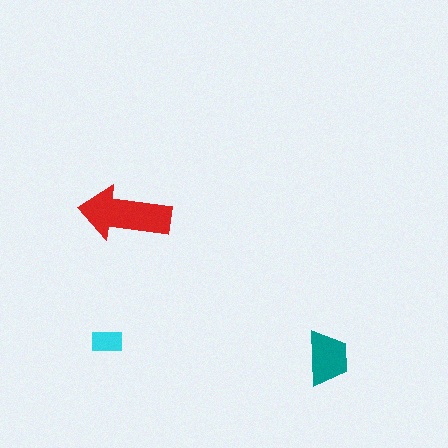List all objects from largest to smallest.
The red arrow, the teal trapezoid, the cyan rectangle.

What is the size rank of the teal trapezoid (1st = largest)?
2nd.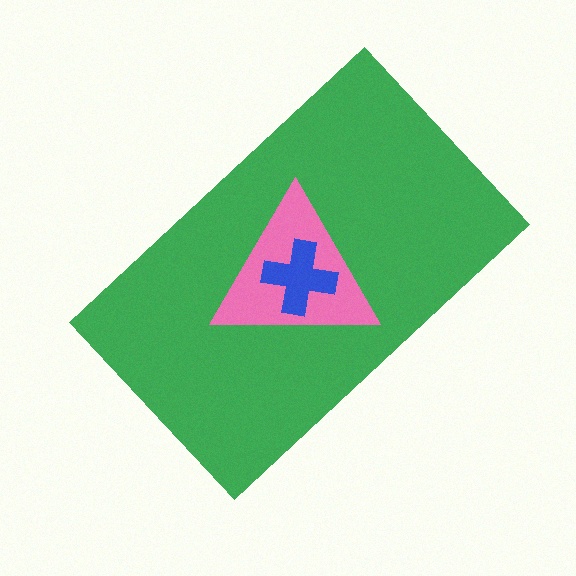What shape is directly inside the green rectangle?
The pink triangle.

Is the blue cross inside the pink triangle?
Yes.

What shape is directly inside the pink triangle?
The blue cross.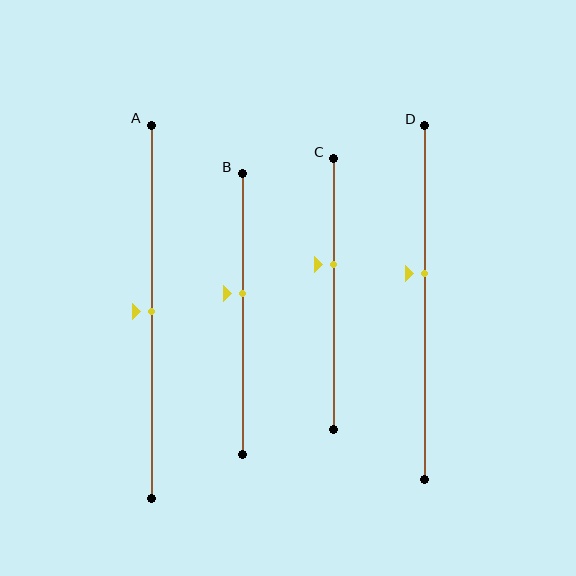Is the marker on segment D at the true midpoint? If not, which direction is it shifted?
No, the marker on segment D is shifted upward by about 8% of the segment length.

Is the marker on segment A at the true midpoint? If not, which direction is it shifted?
Yes, the marker on segment A is at the true midpoint.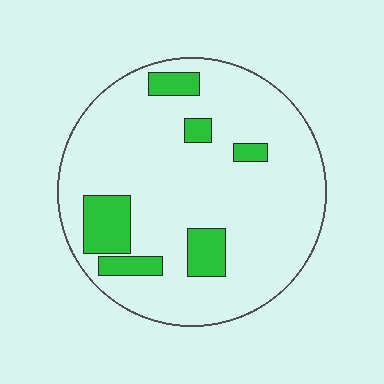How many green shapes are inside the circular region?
6.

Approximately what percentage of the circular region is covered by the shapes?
Approximately 15%.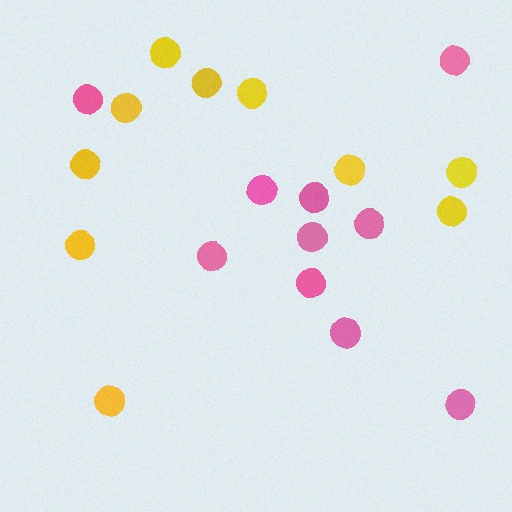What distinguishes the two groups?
There are 2 groups: one group of pink circles (10) and one group of yellow circles (10).